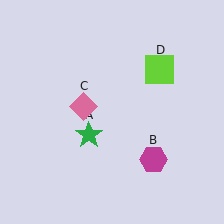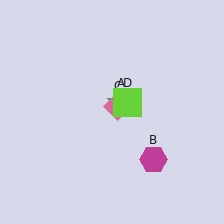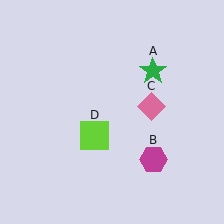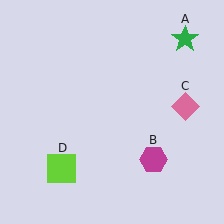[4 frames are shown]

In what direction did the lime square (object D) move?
The lime square (object D) moved down and to the left.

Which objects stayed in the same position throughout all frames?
Magenta hexagon (object B) remained stationary.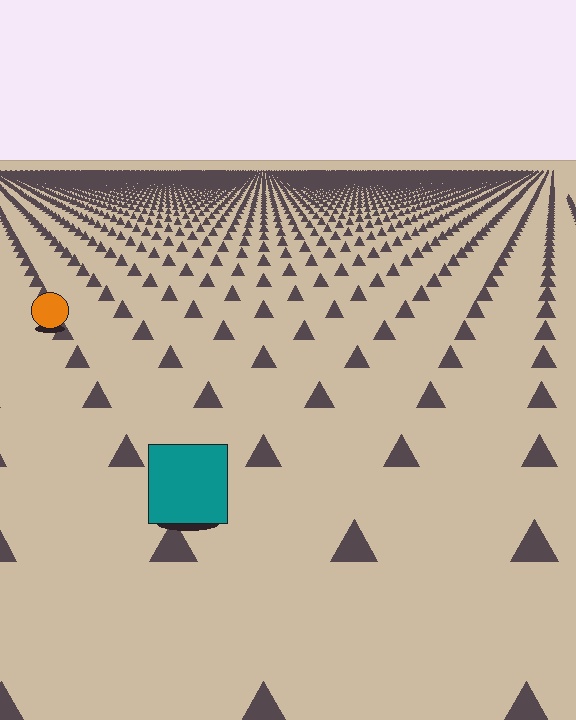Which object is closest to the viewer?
The teal square is closest. The texture marks near it are larger and more spread out.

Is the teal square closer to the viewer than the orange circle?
Yes. The teal square is closer — you can tell from the texture gradient: the ground texture is coarser near it.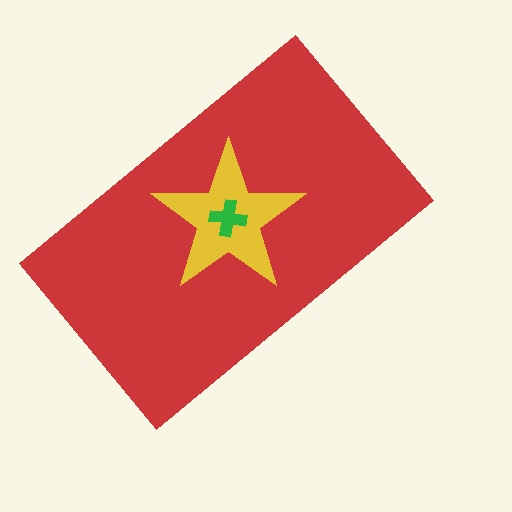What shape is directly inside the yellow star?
The green cross.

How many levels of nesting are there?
3.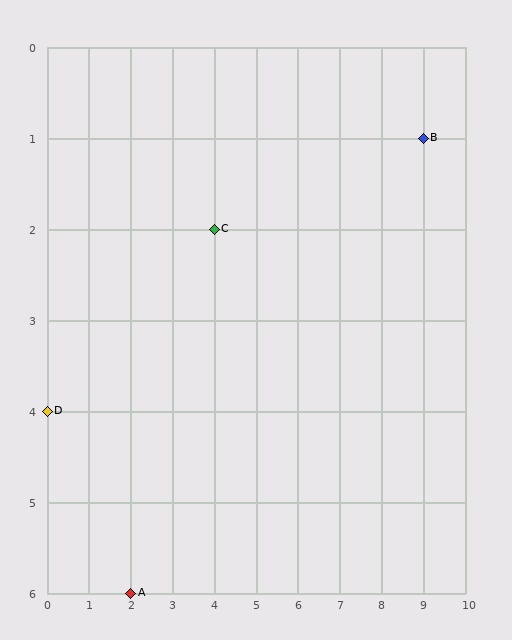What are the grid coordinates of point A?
Point A is at grid coordinates (2, 6).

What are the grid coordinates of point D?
Point D is at grid coordinates (0, 4).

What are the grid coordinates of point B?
Point B is at grid coordinates (9, 1).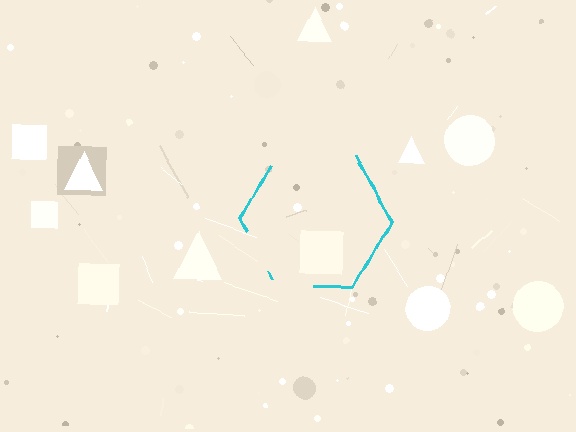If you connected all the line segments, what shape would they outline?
They would outline a hexagon.